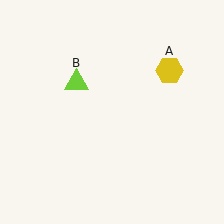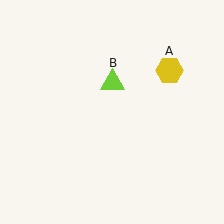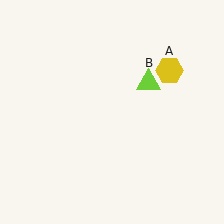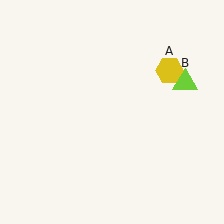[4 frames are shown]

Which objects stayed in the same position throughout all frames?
Yellow hexagon (object A) remained stationary.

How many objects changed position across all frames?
1 object changed position: lime triangle (object B).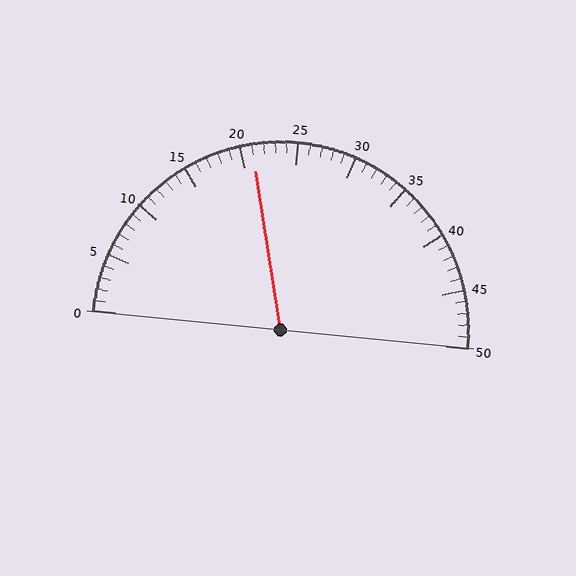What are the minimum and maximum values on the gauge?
The gauge ranges from 0 to 50.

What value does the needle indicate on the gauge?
The needle indicates approximately 21.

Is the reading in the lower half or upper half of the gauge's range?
The reading is in the lower half of the range (0 to 50).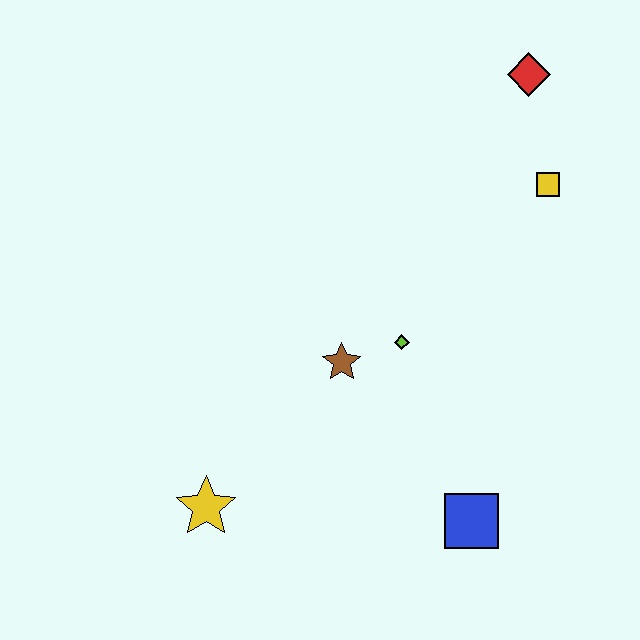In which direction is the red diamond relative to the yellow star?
The red diamond is above the yellow star.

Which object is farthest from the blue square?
The red diamond is farthest from the blue square.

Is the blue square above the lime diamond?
No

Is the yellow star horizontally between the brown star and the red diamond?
No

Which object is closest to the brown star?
The lime diamond is closest to the brown star.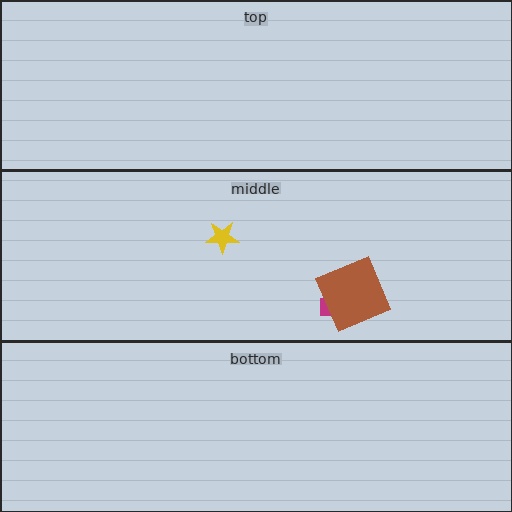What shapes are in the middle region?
The magenta arrow, the yellow star, the brown square.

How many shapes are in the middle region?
3.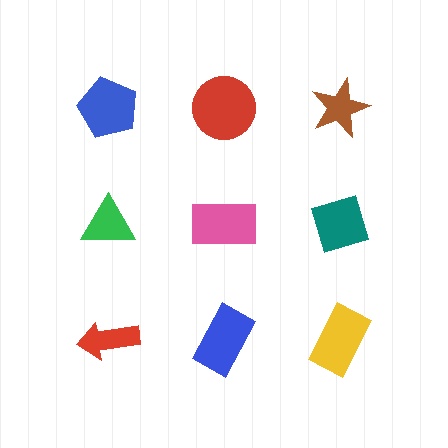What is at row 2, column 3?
A teal diamond.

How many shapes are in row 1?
3 shapes.